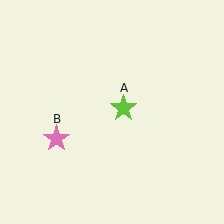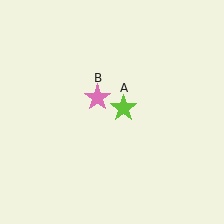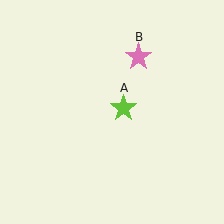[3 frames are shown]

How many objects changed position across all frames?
1 object changed position: pink star (object B).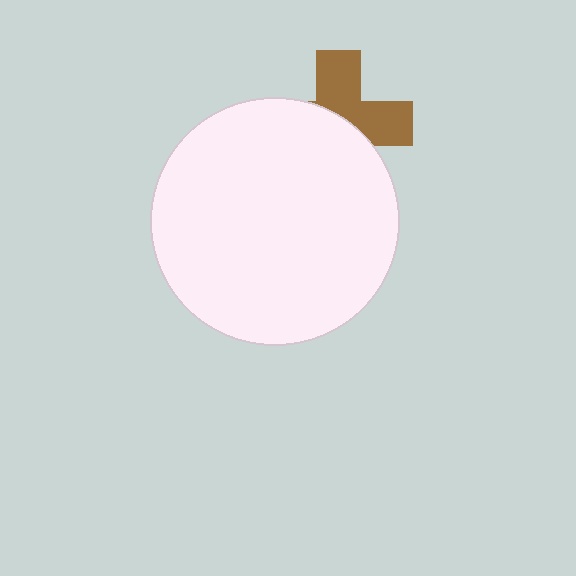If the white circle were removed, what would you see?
You would see the complete brown cross.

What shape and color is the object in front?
The object in front is a white circle.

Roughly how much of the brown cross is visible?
About half of it is visible (roughly 46%).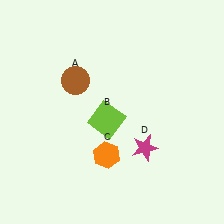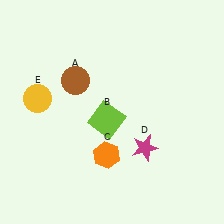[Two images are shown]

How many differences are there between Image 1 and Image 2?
There is 1 difference between the two images.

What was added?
A yellow circle (E) was added in Image 2.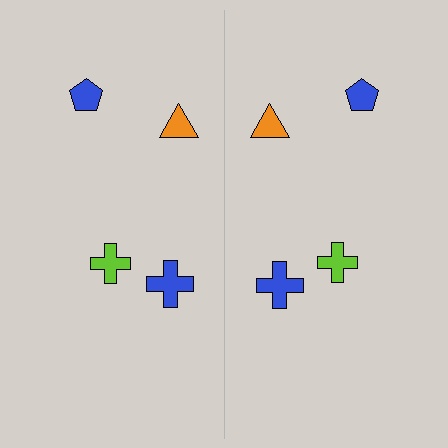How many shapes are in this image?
There are 8 shapes in this image.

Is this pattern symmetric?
Yes, this pattern has bilateral (reflection) symmetry.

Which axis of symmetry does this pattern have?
The pattern has a vertical axis of symmetry running through the center of the image.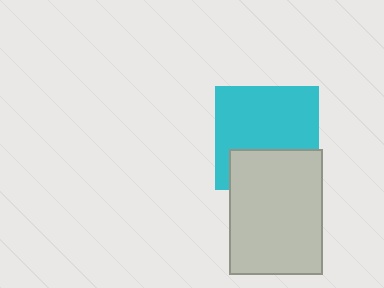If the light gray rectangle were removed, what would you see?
You would see the complete cyan square.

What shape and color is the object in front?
The object in front is a light gray rectangle.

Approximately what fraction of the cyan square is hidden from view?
Roughly 33% of the cyan square is hidden behind the light gray rectangle.